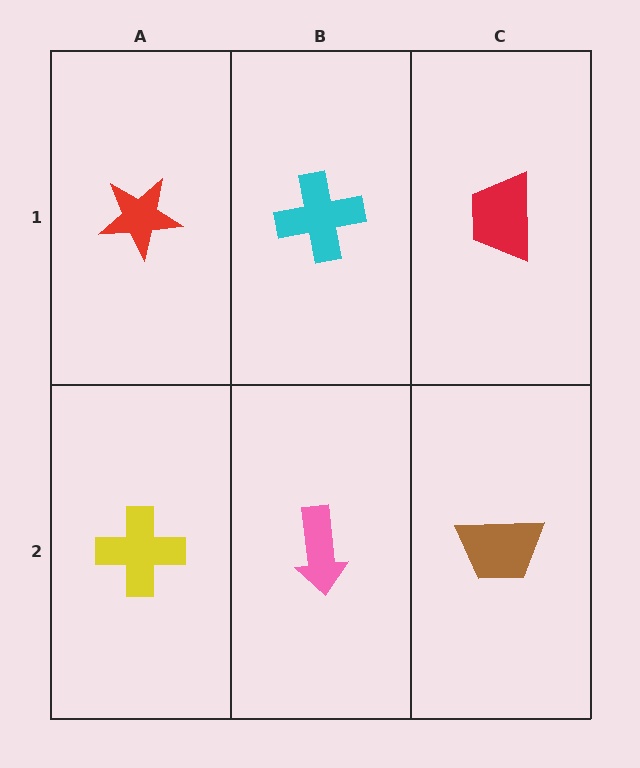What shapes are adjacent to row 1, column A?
A yellow cross (row 2, column A), a cyan cross (row 1, column B).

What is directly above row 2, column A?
A red star.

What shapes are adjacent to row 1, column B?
A pink arrow (row 2, column B), a red star (row 1, column A), a red trapezoid (row 1, column C).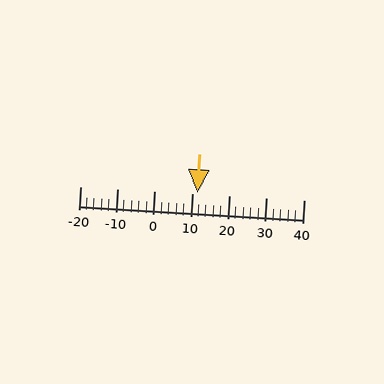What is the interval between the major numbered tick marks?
The major tick marks are spaced 10 units apart.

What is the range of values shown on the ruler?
The ruler shows values from -20 to 40.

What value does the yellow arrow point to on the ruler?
The yellow arrow points to approximately 12.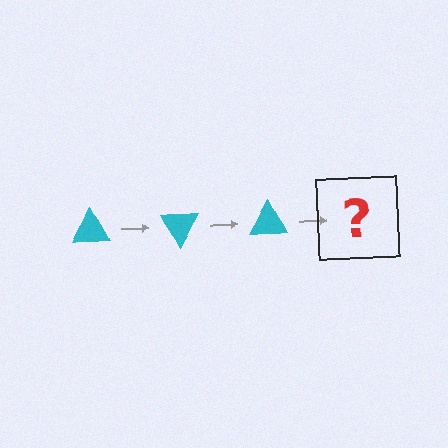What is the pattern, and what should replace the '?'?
The pattern is that the triangle rotates 60 degrees each step. The '?' should be a cyan triangle rotated 180 degrees.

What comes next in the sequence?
The next element should be a cyan triangle rotated 180 degrees.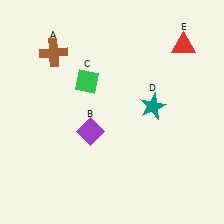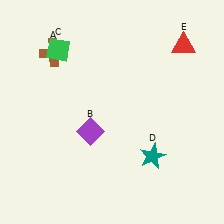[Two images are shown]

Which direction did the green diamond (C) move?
The green diamond (C) moved up.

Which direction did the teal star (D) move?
The teal star (D) moved down.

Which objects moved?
The objects that moved are: the green diamond (C), the teal star (D).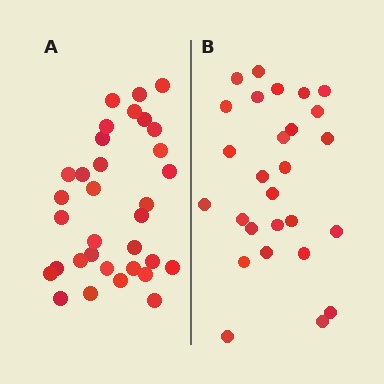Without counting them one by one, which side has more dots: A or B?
Region A (the left region) has more dots.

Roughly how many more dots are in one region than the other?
Region A has about 6 more dots than region B.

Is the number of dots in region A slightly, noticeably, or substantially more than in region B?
Region A has only slightly more — the two regions are fairly close. The ratio is roughly 1.2 to 1.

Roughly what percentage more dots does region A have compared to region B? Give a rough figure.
About 20% more.